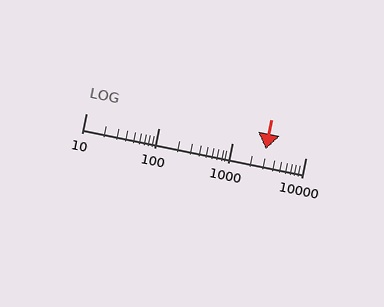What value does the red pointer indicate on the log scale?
The pointer indicates approximately 2900.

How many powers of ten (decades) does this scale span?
The scale spans 3 decades, from 10 to 10000.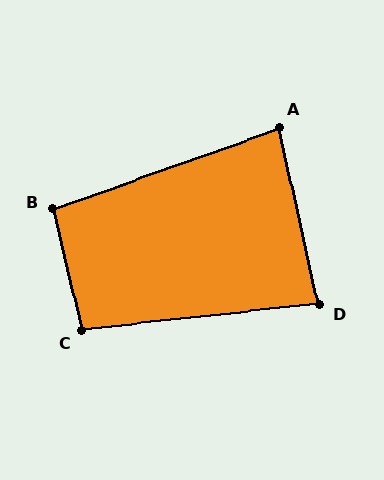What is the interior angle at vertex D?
Approximately 84 degrees (acute).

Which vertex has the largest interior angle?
C, at approximately 97 degrees.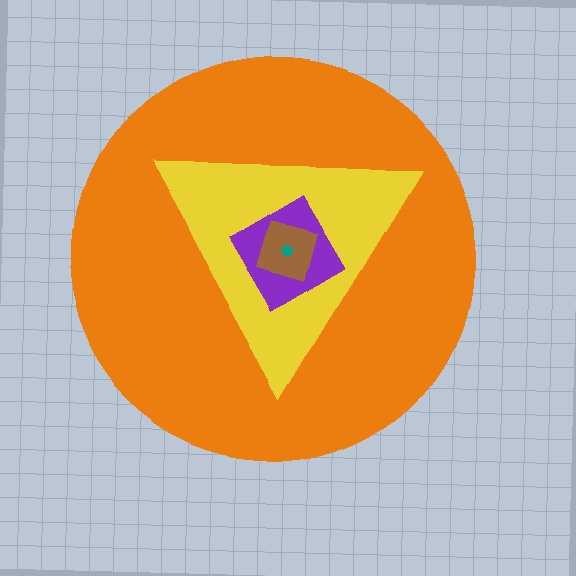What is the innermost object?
The teal pentagon.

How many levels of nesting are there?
5.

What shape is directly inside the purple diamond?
The brown square.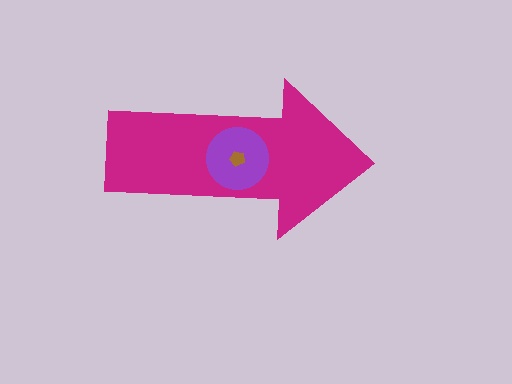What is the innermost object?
The brown pentagon.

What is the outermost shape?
The magenta arrow.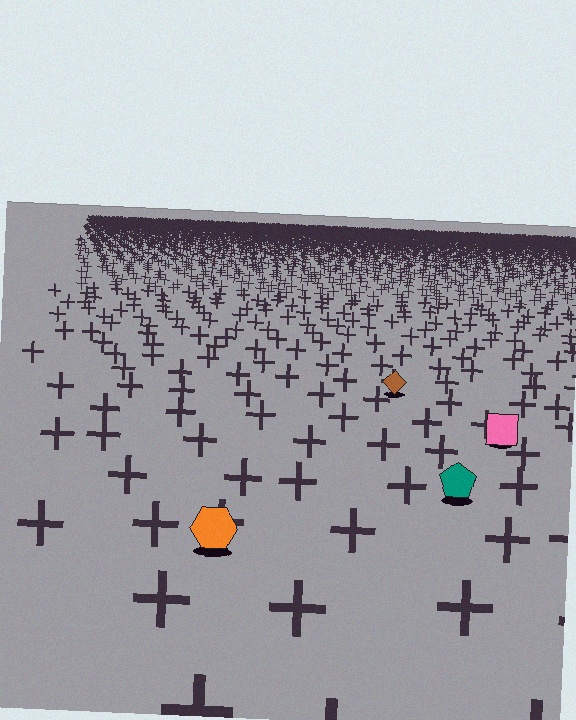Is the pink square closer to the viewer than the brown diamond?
Yes. The pink square is closer — you can tell from the texture gradient: the ground texture is coarser near it.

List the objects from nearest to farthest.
From nearest to farthest: the orange hexagon, the teal pentagon, the pink square, the brown diamond.